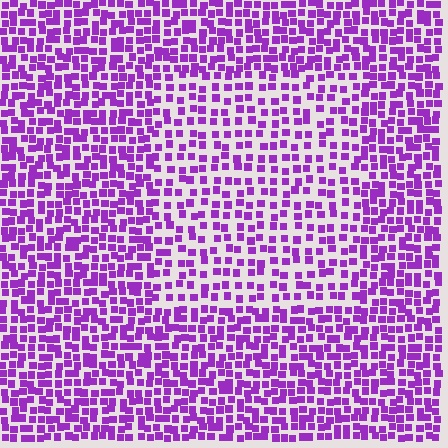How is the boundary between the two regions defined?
The boundary is defined by a change in element density (approximately 1.7x ratio). All elements are the same color, size, and shape.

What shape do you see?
I see a rectangle.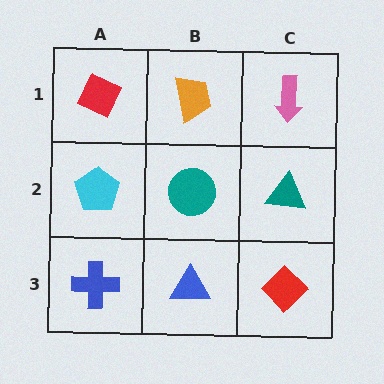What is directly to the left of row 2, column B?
A cyan pentagon.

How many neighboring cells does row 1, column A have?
2.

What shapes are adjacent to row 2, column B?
An orange trapezoid (row 1, column B), a blue triangle (row 3, column B), a cyan pentagon (row 2, column A), a teal triangle (row 2, column C).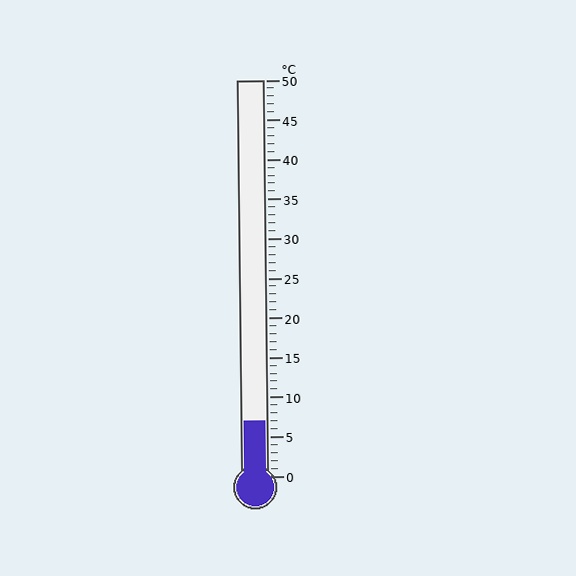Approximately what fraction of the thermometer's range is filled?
The thermometer is filled to approximately 15% of its range.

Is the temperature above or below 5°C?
The temperature is above 5°C.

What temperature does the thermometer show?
The thermometer shows approximately 7°C.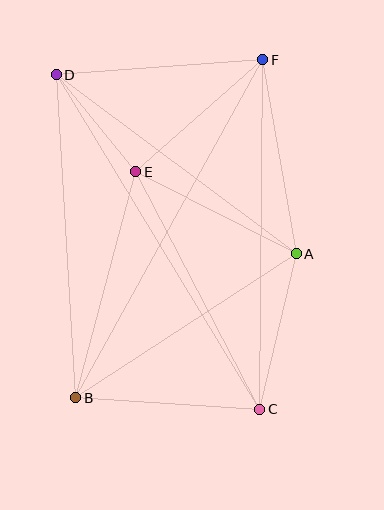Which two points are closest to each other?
Points D and E are closest to each other.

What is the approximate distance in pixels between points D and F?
The distance between D and F is approximately 207 pixels.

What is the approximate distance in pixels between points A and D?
The distance between A and D is approximately 299 pixels.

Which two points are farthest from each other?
Points C and D are farthest from each other.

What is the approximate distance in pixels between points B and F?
The distance between B and F is approximately 386 pixels.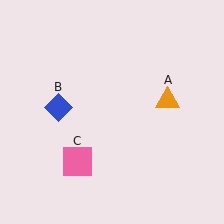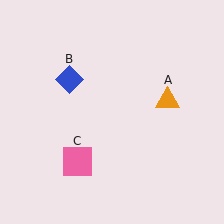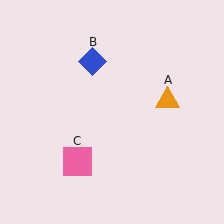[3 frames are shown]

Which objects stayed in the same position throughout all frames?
Orange triangle (object A) and pink square (object C) remained stationary.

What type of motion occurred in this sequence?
The blue diamond (object B) rotated clockwise around the center of the scene.